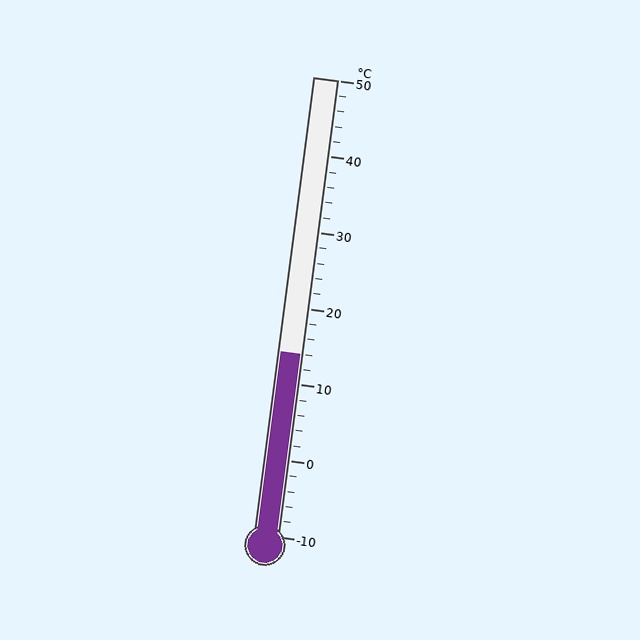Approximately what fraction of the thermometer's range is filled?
The thermometer is filled to approximately 40% of its range.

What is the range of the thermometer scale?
The thermometer scale ranges from -10°C to 50°C.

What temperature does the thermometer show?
The thermometer shows approximately 14°C.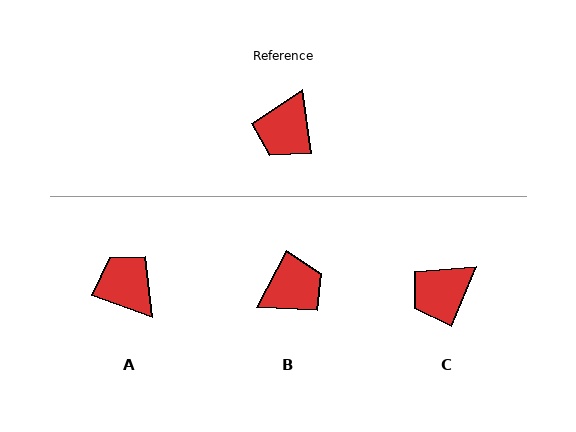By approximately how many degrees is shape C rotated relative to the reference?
Approximately 30 degrees clockwise.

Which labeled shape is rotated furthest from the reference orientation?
B, about 144 degrees away.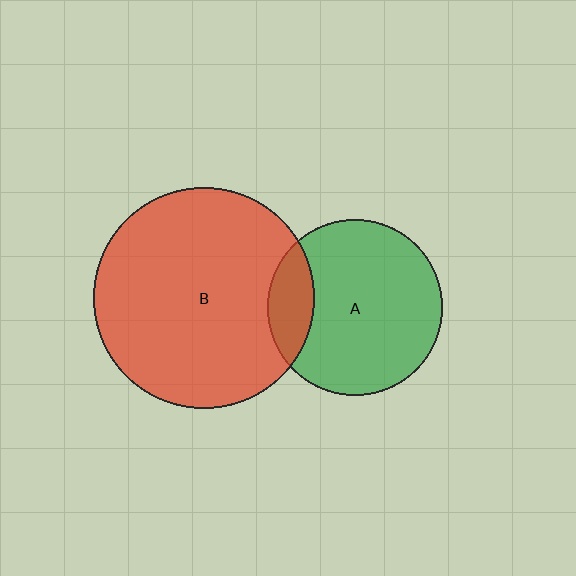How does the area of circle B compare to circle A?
Approximately 1.6 times.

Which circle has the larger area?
Circle B (red).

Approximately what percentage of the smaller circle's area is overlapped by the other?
Approximately 15%.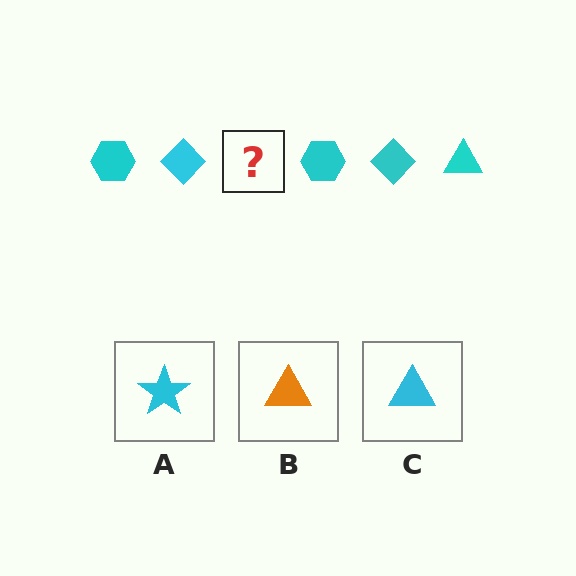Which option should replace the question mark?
Option C.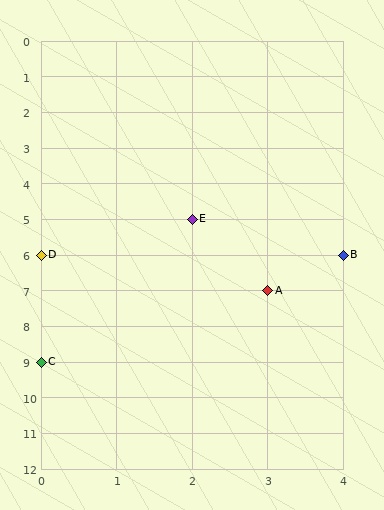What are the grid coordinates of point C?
Point C is at grid coordinates (0, 9).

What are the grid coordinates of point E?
Point E is at grid coordinates (2, 5).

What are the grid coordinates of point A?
Point A is at grid coordinates (3, 7).